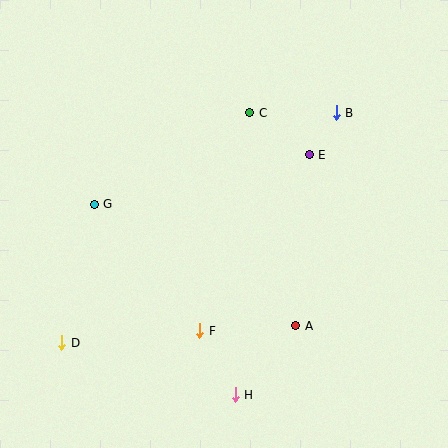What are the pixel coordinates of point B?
Point B is at (336, 113).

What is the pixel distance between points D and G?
The distance between D and G is 142 pixels.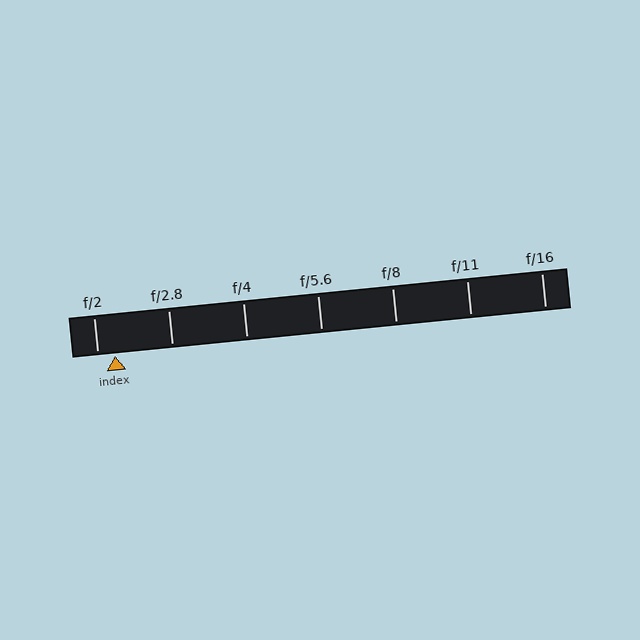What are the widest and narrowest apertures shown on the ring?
The widest aperture shown is f/2 and the narrowest is f/16.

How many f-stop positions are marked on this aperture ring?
There are 7 f-stop positions marked.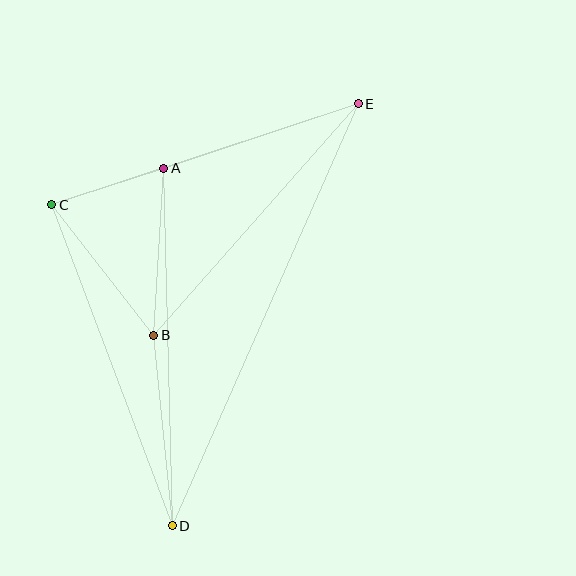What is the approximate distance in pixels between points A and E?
The distance between A and E is approximately 205 pixels.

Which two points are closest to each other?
Points A and C are closest to each other.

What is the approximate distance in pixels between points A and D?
The distance between A and D is approximately 358 pixels.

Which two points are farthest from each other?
Points D and E are farthest from each other.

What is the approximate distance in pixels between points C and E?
The distance between C and E is approximately 323 pixels.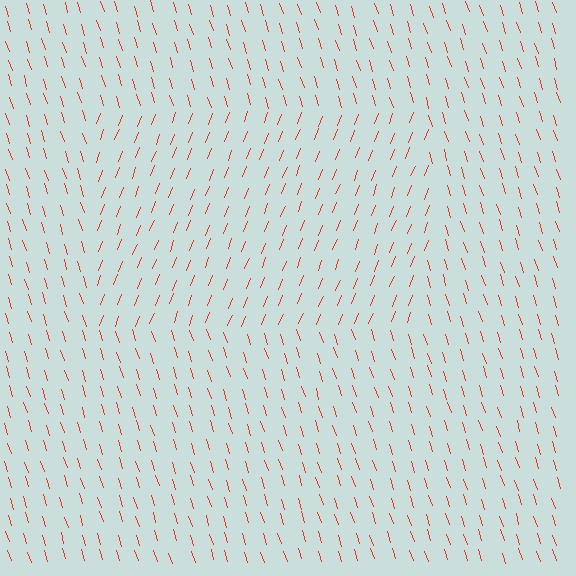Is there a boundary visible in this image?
Yes, there is a texture boundary formed by a change in line orientation.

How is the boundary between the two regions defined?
The boundary is defined purely by a change in line orientation (approximately 39 degrees difference). All lines are the same color and thickness.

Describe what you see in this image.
The image is filled with small red line segments. A rectangle region in the image has lines oriented differently from the surrounding lines, creating a visible texture boundary.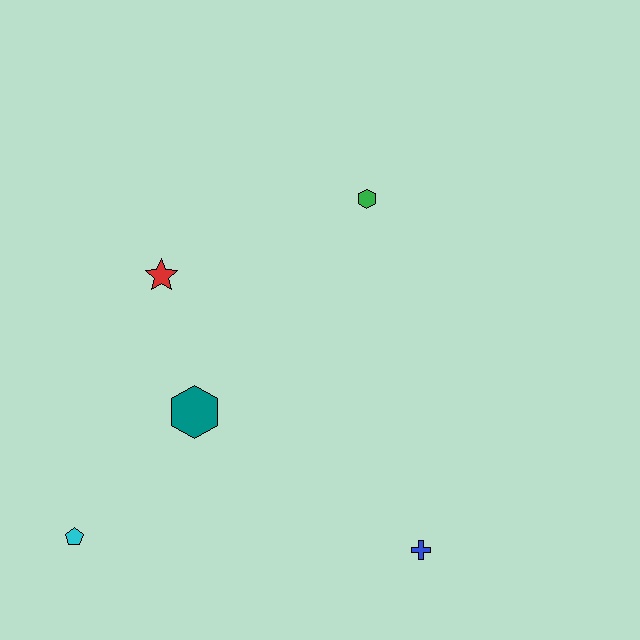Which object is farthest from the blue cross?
The red star is farthest from the blue cross.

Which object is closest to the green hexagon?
The red star is closest to the green hexagon.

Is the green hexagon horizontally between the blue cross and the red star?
Yes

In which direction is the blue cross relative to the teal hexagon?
The blue cross is to the right of the teal hexagon.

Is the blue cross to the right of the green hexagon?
Yes